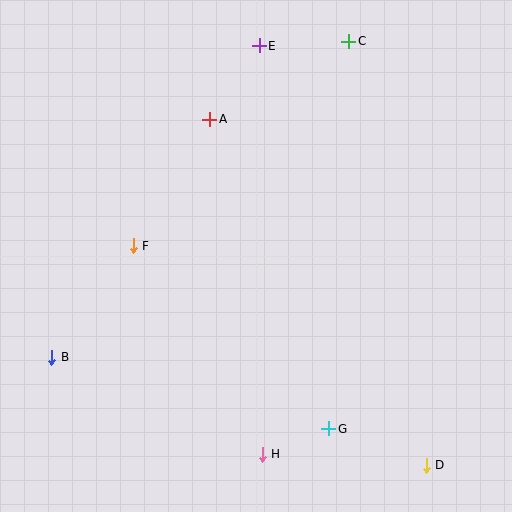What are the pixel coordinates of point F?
Point F is at (133, 246).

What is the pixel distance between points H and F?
The distance between H and F is 245 pixels.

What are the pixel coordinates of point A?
Point A is at (210, 119).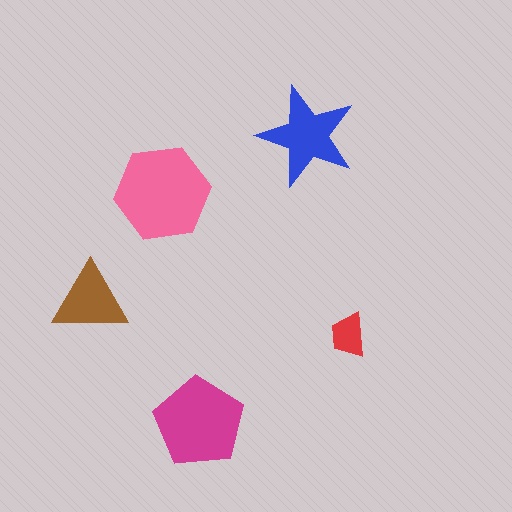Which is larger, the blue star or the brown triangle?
The blue star.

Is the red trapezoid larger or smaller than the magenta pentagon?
Smaller.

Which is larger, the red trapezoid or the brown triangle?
The brown triangle.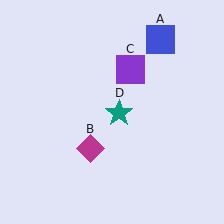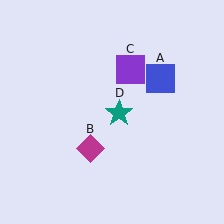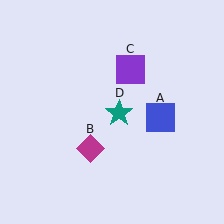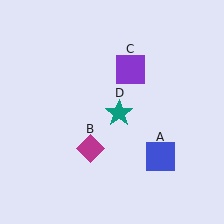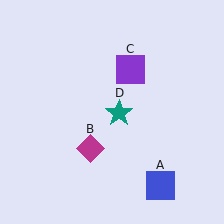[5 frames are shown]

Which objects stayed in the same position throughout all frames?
Magenta diamond (object B) and purple square (object C) and teal star (object D) remained stationary.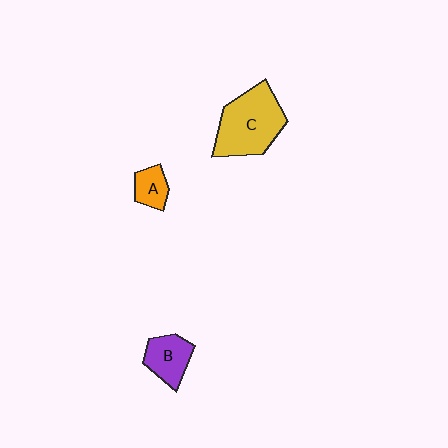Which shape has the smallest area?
Shape A (orange).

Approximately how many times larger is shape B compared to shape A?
Approximately 1.5 times.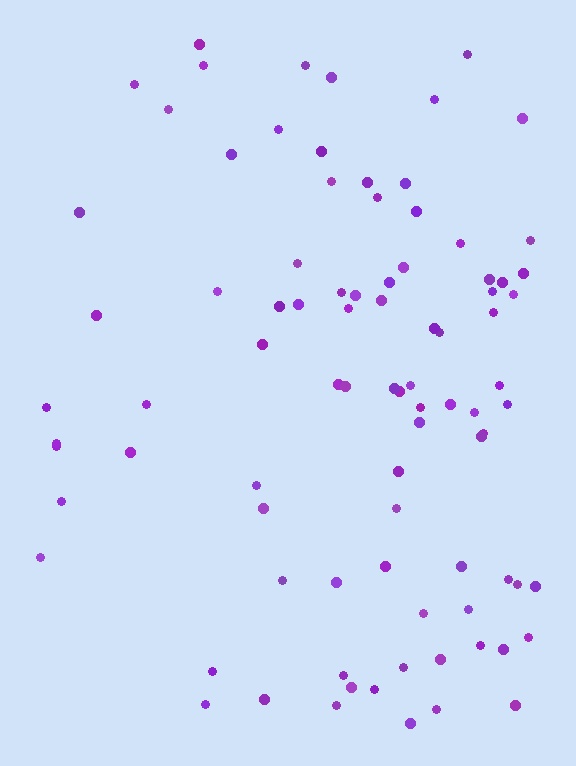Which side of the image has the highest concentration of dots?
The right.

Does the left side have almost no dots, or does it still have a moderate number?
Still a moderate number, just noticeably fewer than the right.